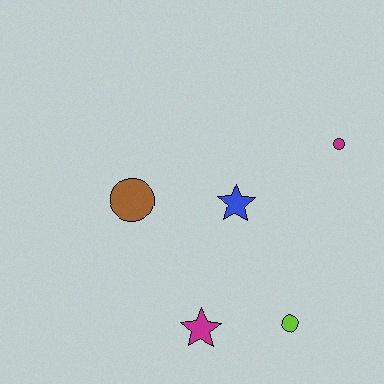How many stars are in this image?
There are 2 stars.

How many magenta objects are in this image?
There are 2 magenta objects.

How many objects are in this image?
There are 5 objects.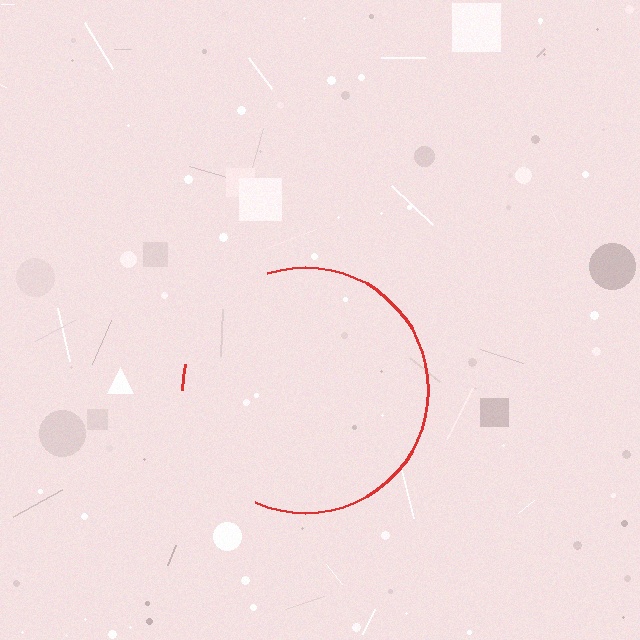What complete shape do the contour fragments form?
The contour fragments form a circle.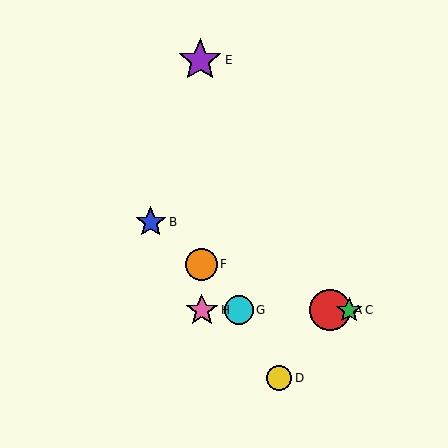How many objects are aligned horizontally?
4 objects (A, C, G, H) are aligned horizontally.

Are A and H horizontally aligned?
Yes, both are at y≈310.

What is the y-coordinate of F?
Object F is at y≈264.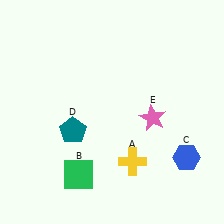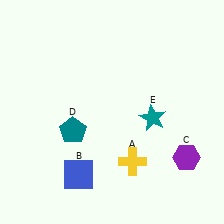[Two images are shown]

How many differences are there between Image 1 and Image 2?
There are 3 differences between the two images.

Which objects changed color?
B changed from green to blue. C changed from blue to purple. E changed from pink to teal.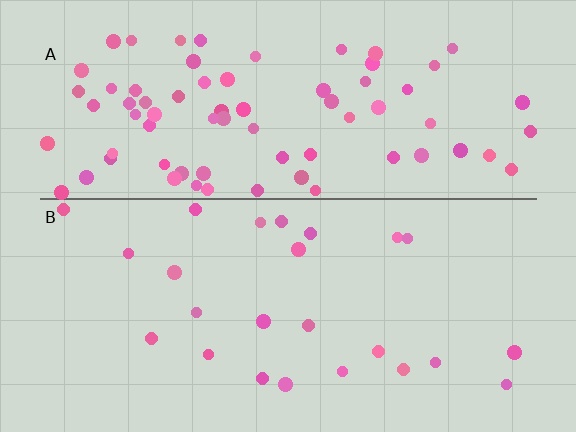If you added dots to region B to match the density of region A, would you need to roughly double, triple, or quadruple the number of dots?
Approximately triple.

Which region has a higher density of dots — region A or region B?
A (the top).